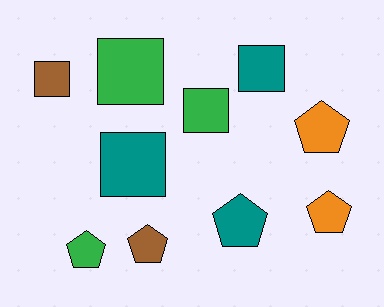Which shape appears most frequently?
Square, with 5 objects.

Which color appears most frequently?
Green, with 3 objects.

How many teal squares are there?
There are 2 teal squares.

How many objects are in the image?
There are 10 objects.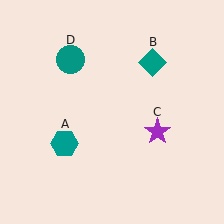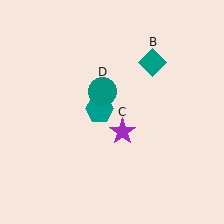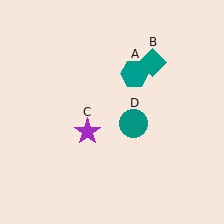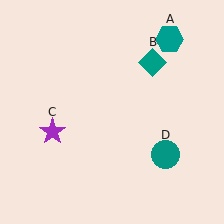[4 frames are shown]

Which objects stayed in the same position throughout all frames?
Teal diamond (object B) remained stationary.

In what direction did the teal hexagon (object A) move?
The teal hexagon (object A) moved up and to the right.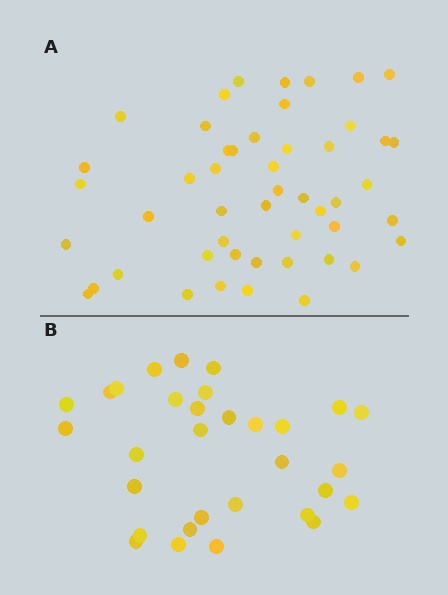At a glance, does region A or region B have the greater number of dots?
Region A (the top region) has more dots.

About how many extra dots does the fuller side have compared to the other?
Region A has approximately 20 more dots than region B.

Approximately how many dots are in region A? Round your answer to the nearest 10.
About 50 dots. (The exact count is 49, which rounds to 50.)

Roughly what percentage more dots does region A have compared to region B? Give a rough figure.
About 60% more.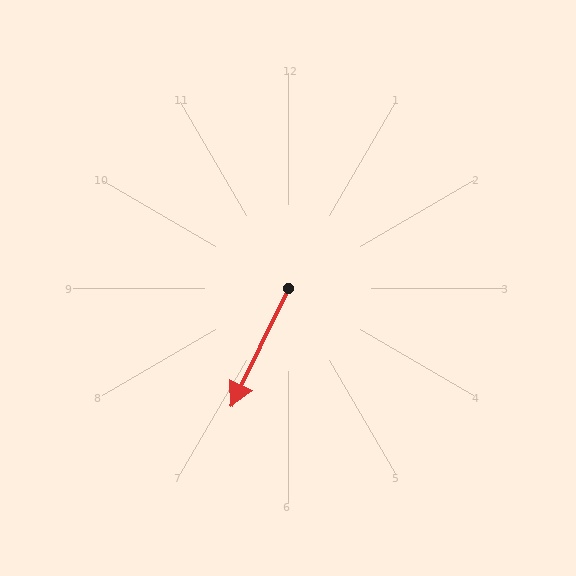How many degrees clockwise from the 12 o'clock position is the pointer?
Approximately 206 degrees.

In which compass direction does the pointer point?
Southwest.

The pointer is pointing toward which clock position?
Roughly 7 o'clock.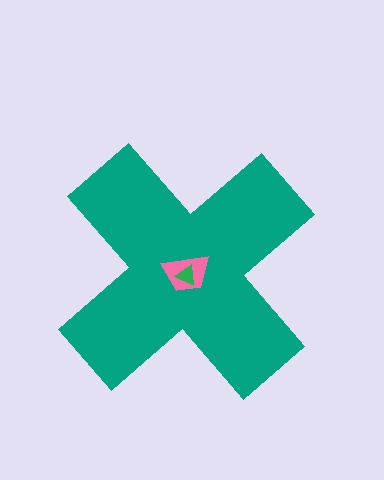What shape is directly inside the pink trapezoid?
The green triangle.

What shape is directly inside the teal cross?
The pink trapezoid.